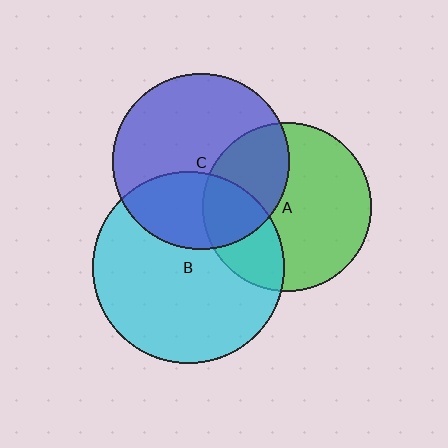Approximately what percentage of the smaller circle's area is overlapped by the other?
Approximately 30%.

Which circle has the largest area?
Circle B (cyan).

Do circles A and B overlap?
Yes.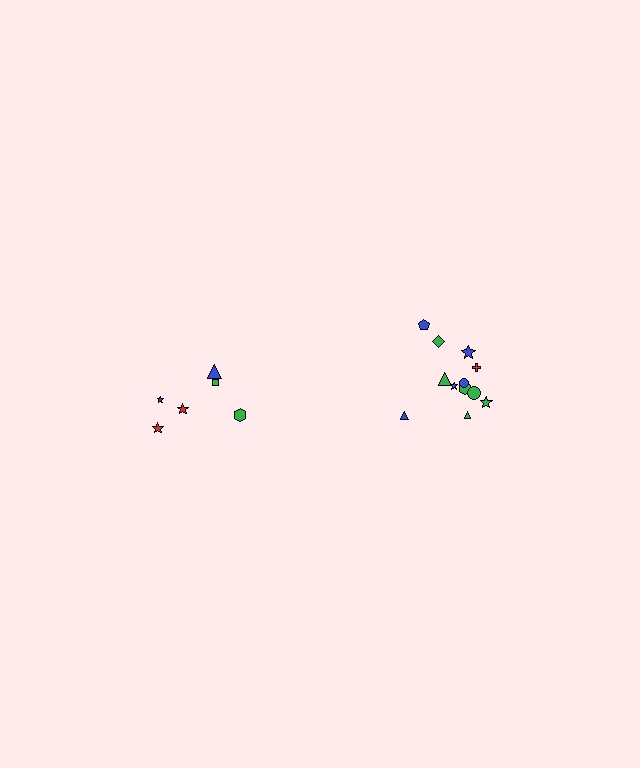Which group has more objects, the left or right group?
The right group.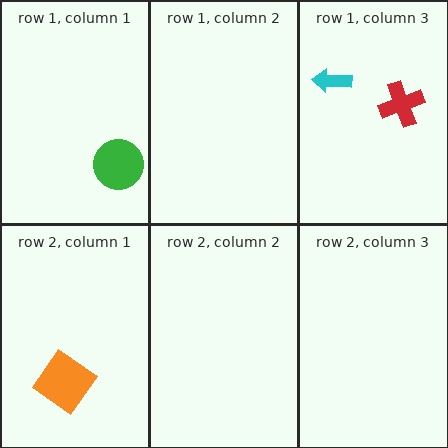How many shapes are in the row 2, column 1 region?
1.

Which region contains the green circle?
The row 1, column 1 region.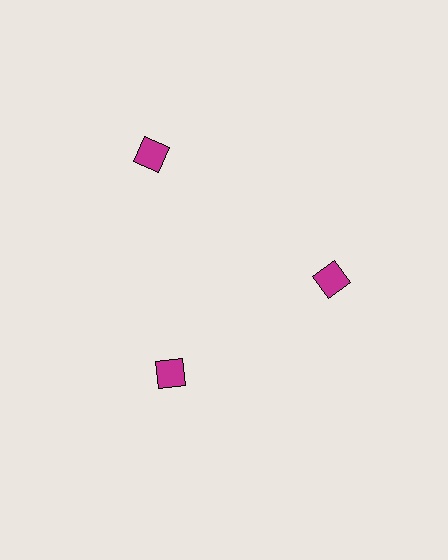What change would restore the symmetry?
The symmetry would be restored by moving it inward, back onto the ring so that all 3 squares sit at equal angles and equal distance from the center.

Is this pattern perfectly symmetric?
No. The 3 magenta squares are arranged in a ring, but one element near the 11 o'clock position is pushed outward from the center, breaking the 3-fold rotational symmetry.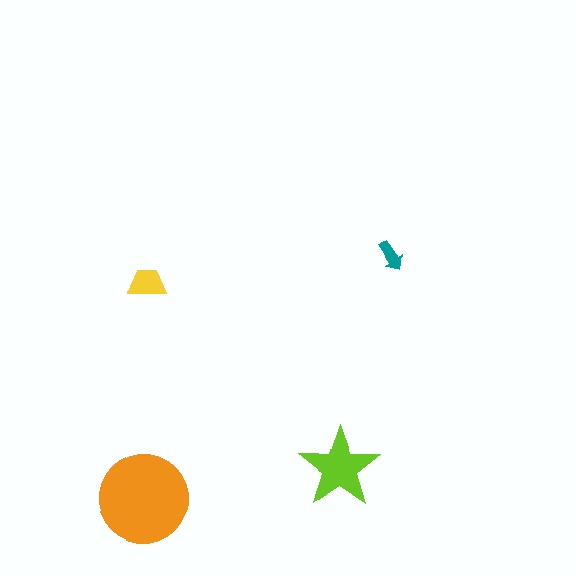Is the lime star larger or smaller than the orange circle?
Smaller.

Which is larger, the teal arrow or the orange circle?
The orange circle.